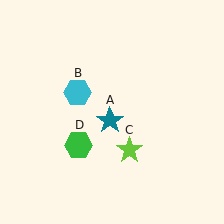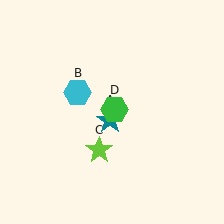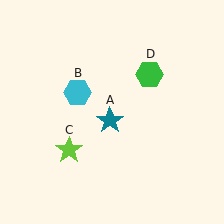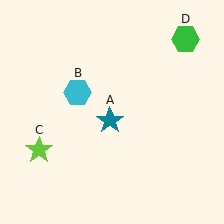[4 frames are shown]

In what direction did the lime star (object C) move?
The lime star (object C) moved left.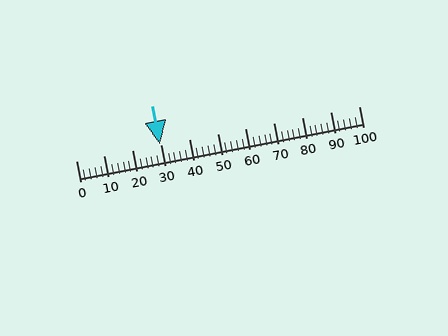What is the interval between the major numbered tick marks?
The major tick marks are spaced 10 units apart.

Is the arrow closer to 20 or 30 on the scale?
The arrow is closer to 30.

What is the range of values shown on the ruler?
The ruler shows values from 0 to 100.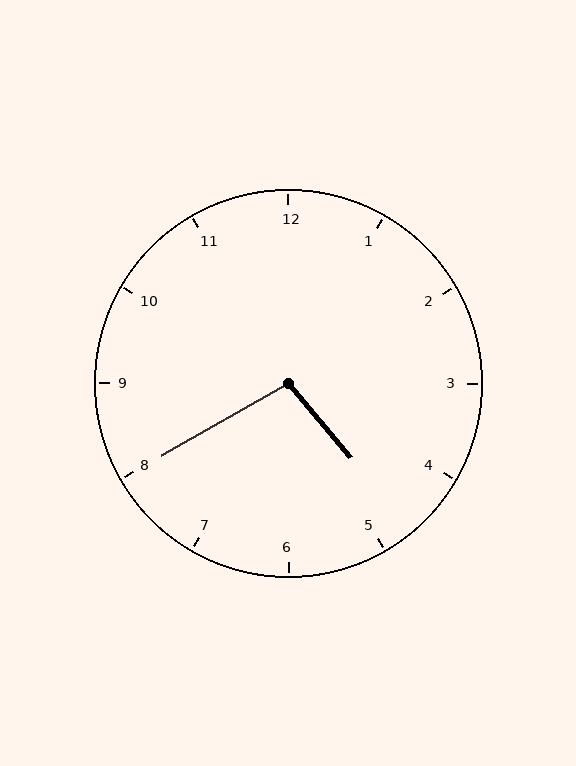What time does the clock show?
4:40.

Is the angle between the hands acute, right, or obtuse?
It is obtuse.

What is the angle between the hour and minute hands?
Approximately 100 degrees.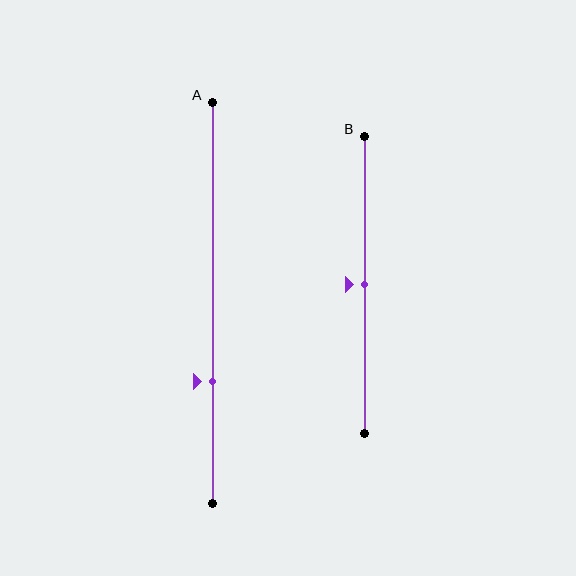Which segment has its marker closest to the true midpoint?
Segment B has its marker closest to the true midpoint.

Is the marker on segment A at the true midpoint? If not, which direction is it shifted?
No, the marker on segment A is shifted downward by about 19% of the segment length.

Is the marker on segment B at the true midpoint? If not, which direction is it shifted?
Yes, the marker on segment B is at the true midpoint.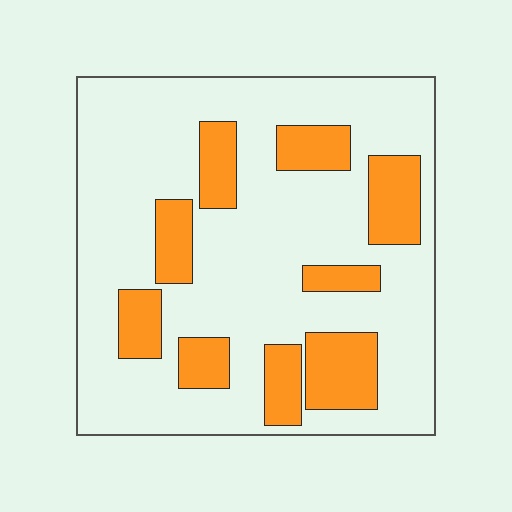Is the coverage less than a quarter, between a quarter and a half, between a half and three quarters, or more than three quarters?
Less than a quarter.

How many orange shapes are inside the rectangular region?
9.